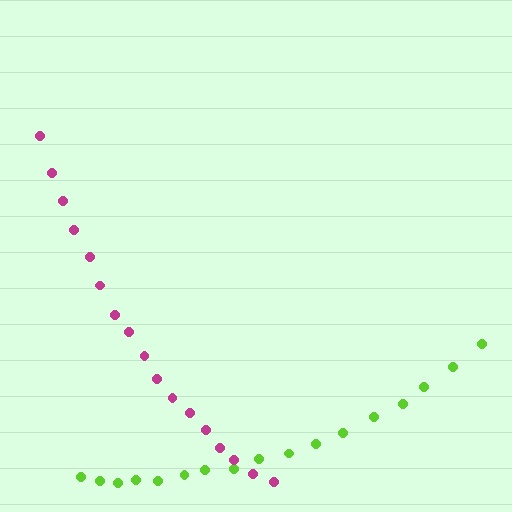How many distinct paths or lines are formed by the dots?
There are 2 distinct paths.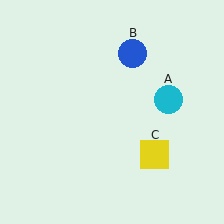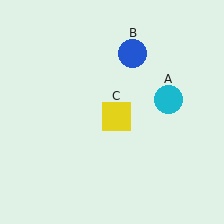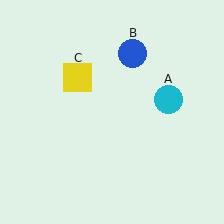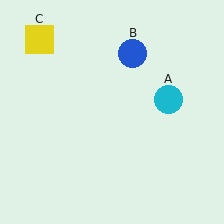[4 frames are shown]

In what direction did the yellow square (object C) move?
The yellow square (object C) moved up and to the left.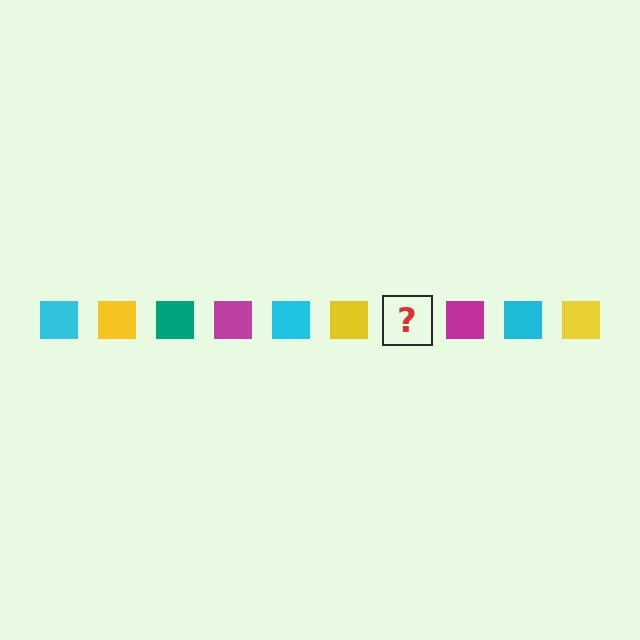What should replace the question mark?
The question mark should be replaced with a teal square.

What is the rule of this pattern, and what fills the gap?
The rule is that the pattern cycles through cyan, yellow, teal, magenta squares. The gap should be filled with a teal square.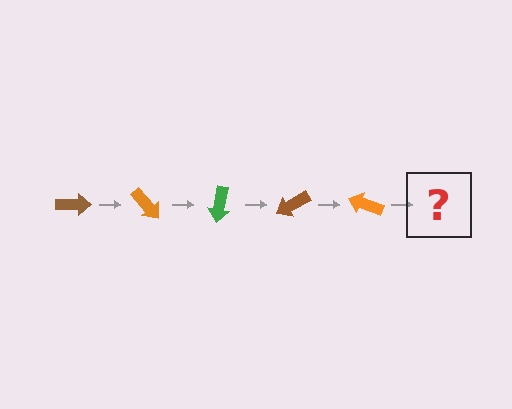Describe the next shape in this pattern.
It should be a green arrow, rotated 250 degrees from the start.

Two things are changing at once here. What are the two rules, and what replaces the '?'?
The two rules are that it rotates 50 degrees each step and the color cycles through brown, orange, and green. The '?' should be a green arrow, rotated 250 degrees from the start.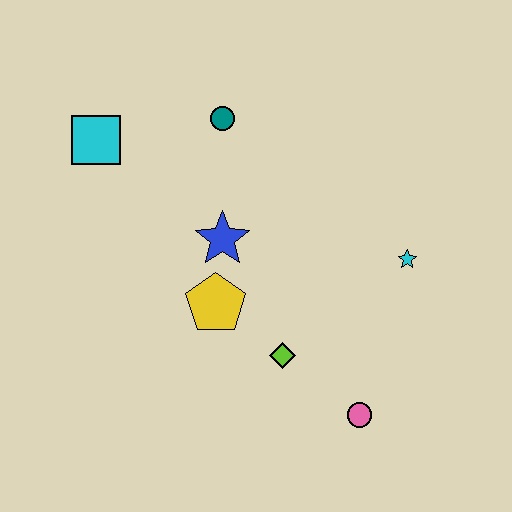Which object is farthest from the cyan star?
The cyan square is farthest from the cyan star.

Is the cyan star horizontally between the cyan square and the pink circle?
No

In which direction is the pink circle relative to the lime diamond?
The pink circle is to the right of the lime diamond.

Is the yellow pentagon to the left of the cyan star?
Yes